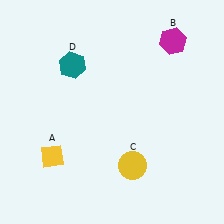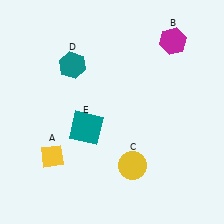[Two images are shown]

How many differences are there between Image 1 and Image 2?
There is 1 difference between the two images.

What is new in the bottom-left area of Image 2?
A teal square (E) was added in the bottom-left area of Image 2.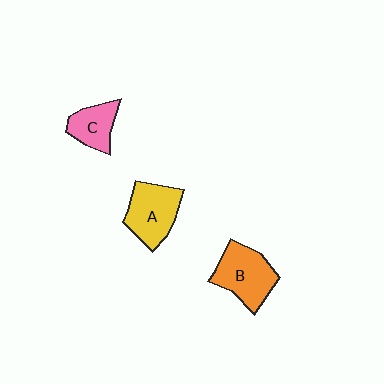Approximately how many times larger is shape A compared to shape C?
Approximately 1.5 times.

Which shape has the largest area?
Shape B (orange).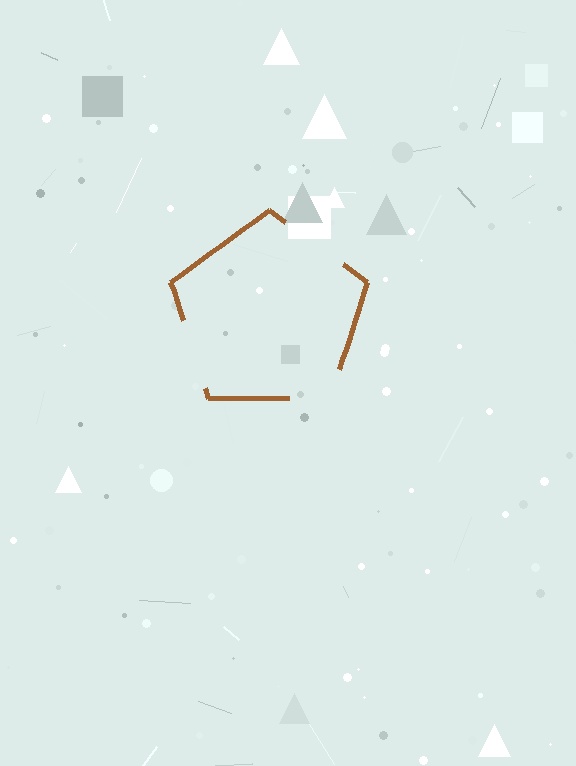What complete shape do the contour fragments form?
The contour fragments form a pentagon.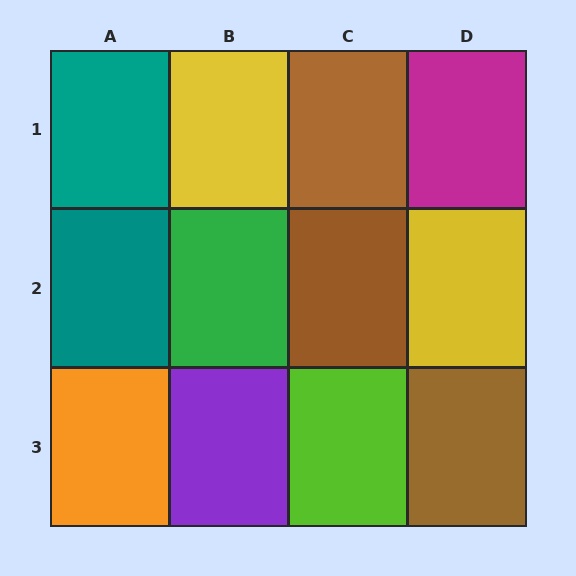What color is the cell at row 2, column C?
Brown.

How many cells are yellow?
2 cells are yellow.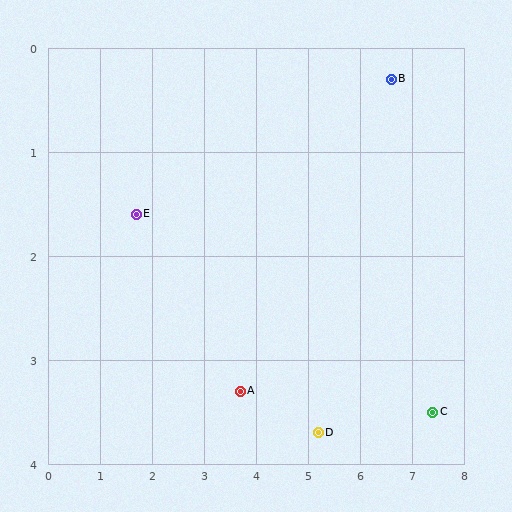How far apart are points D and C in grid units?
Points D and C are about 2.2 grid units apart.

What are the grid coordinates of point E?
Point E is at approximately (1.7, 1.6).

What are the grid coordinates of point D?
Point D is at approximately (5.2, 3.7).